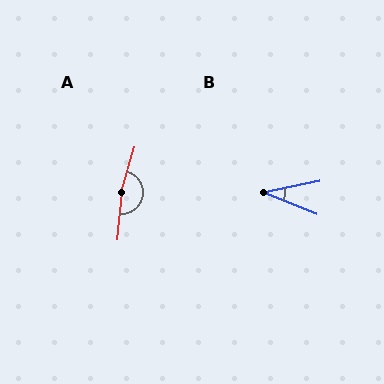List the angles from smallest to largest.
B (34°), A (170°).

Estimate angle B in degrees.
Approximately 34 degrees.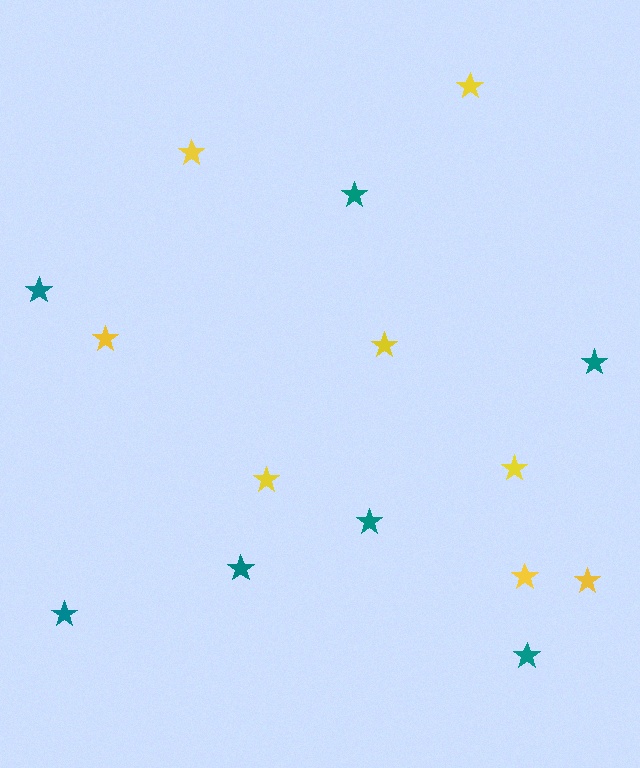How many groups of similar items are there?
There are 2 groups: one group of teal stars (7) and one group of yellow stars (8).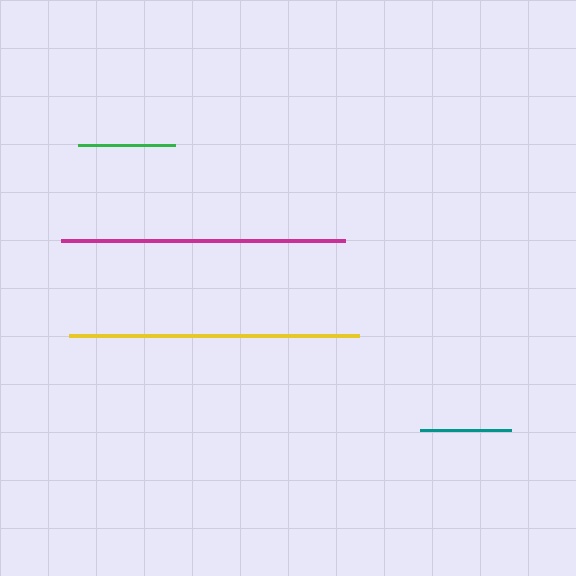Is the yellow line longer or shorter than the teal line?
The yellow line is longer than the teal line.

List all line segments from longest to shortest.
From longest to shortest: yellow, magenta, green, teal.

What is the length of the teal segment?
The teal segment is approximately 91 pixels long.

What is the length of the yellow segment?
The yellow segment is approximately 290 pixels long.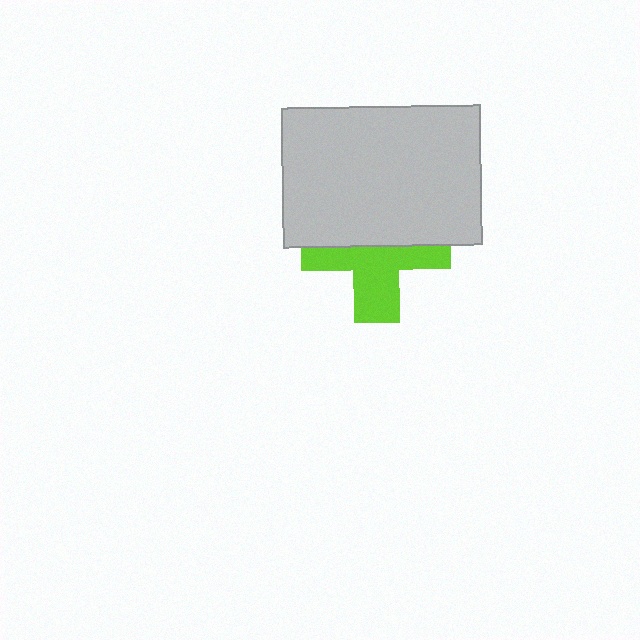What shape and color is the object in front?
The object in front is a light gray rectangle.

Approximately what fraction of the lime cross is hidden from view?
Roughly 49% of the lime cross is hidden behind the light gray rectangle.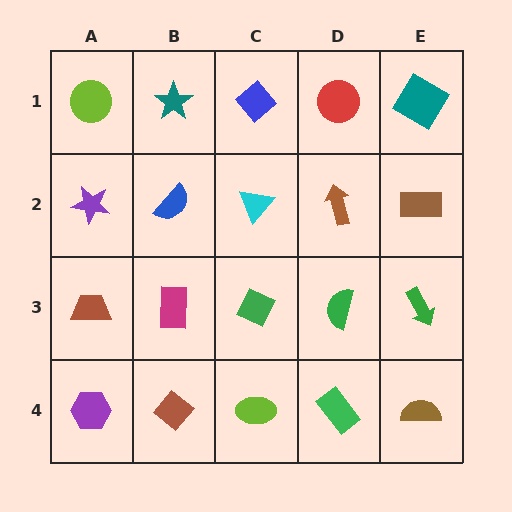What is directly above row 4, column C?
A green diamond.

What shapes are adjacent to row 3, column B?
A blue semicircle (row 2, column B), a brown diamond (row 4, column B), a brown trapezoid (row 3, column A), a green diamond (row 3, column C).